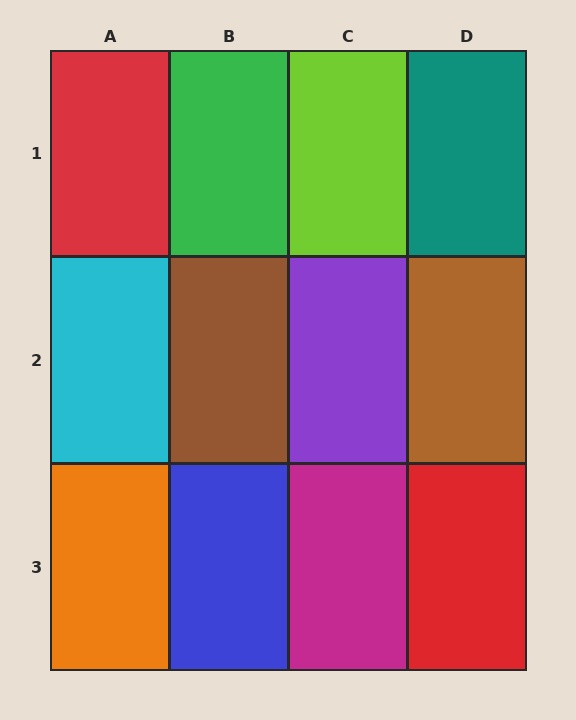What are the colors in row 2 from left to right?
Cyan, brown, purple, brown.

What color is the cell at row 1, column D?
Teal.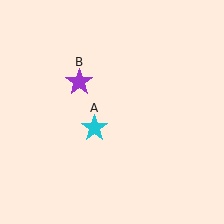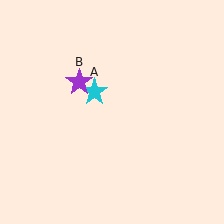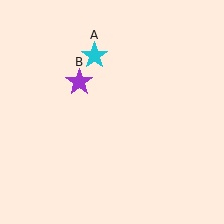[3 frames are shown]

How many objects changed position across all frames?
1 object changed position: cyan star (object A).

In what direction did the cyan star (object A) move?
The cyan star (object A) moved up.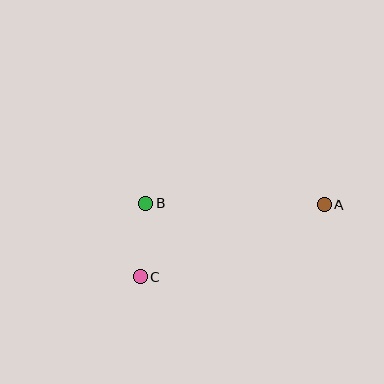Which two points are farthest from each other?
Points A and C are farthest from each other.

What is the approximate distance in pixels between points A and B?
The distance between A and B is approximately 178 pixels.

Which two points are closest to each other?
Points B and C are closest to each other.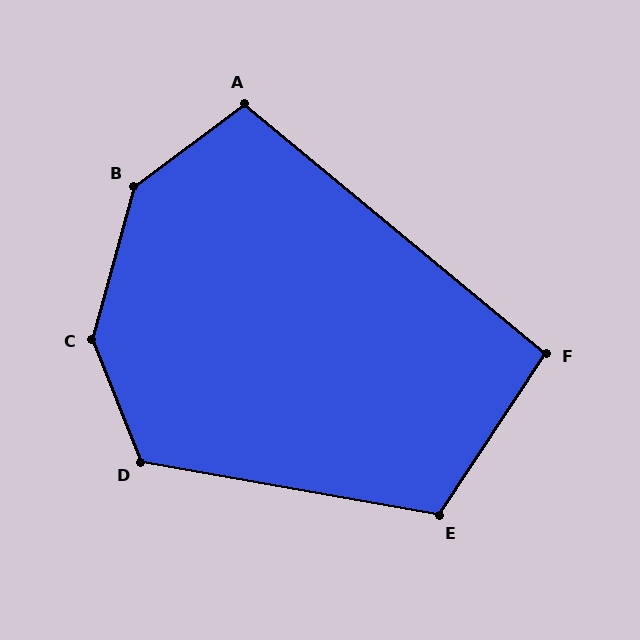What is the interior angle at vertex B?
Approximately 142 degrees (obtuse).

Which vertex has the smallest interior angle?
F, at approximately 96 degrees.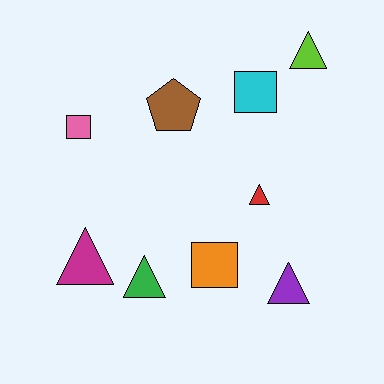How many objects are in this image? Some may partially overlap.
There are 9 objects.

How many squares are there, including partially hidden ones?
There are 3 squares.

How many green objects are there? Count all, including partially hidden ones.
There is 1 green object.